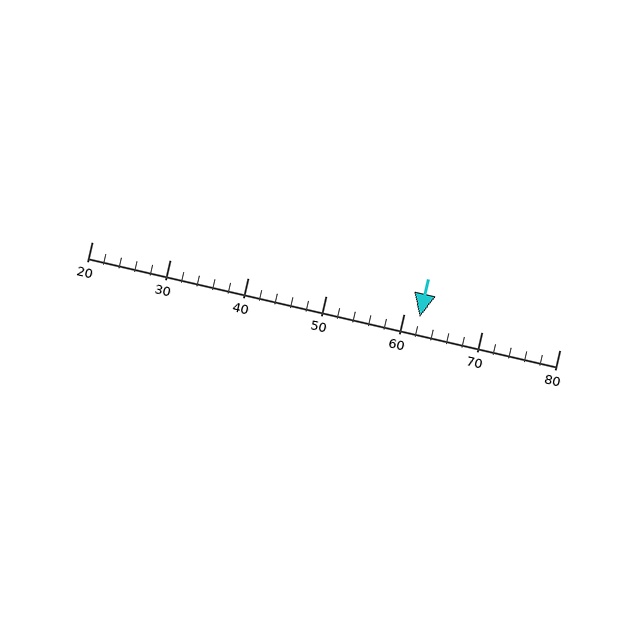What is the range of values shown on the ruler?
The ruler shows values from 20 to 80.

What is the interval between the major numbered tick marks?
The major tick marks are spaced 10 units apart.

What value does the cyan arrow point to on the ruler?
The cyan arrow points to approximately 62.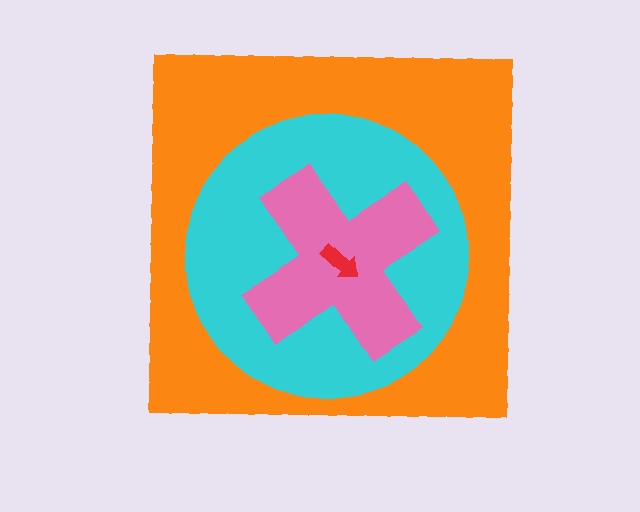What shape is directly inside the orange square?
The cyan circle.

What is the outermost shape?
The orange square.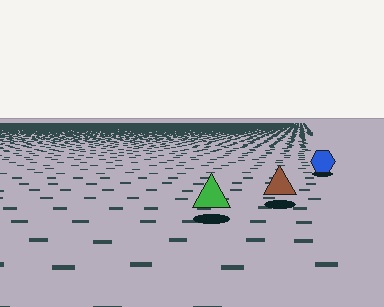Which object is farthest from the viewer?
The blue hexagon is farthest from the viewer. It appears smaller and the ground texture around it is denser.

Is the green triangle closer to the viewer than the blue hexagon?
Yes. The green triangle is closer — you can tell from the texture gradient: the ground texture is coarser near it.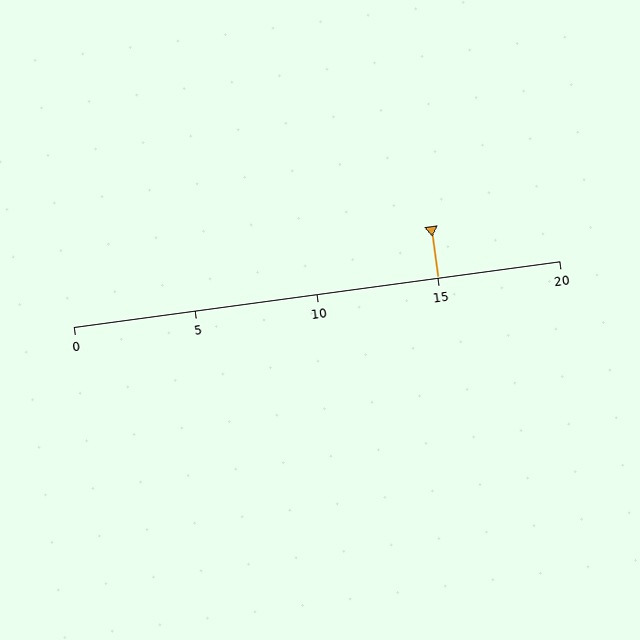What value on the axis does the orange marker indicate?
The marker indicates approximately 15.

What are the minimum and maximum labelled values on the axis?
The axis runs from 0 to 20.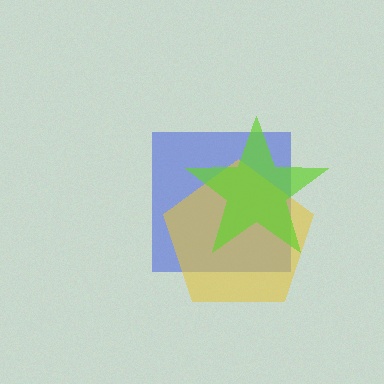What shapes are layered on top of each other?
The layered shapes are: a blue square, a yellow pentagon, a lime star.